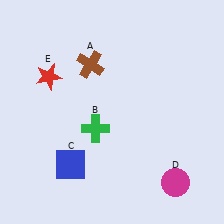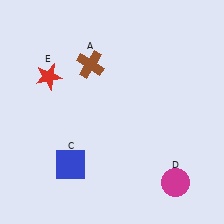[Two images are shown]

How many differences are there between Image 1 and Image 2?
There is 1 difference between the two images.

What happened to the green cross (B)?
The green cross (B) was removed in Image 2. It was in the bottom-left area of Image 1.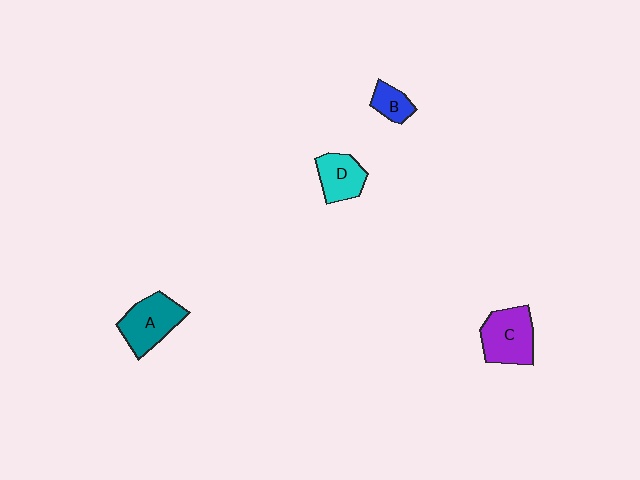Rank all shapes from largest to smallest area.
From largest to smallest: C (purple), A (teal), D (cyan), B (blue).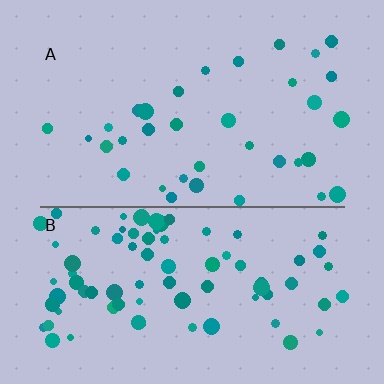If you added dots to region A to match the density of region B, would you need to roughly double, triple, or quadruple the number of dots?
Approximately double.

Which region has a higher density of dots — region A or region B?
B (the bottom).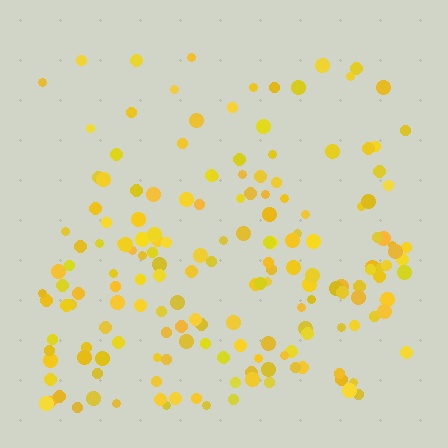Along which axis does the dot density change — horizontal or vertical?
Vertical.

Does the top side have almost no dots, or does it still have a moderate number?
Still a moderate number, just noticeably fewer than the bottom.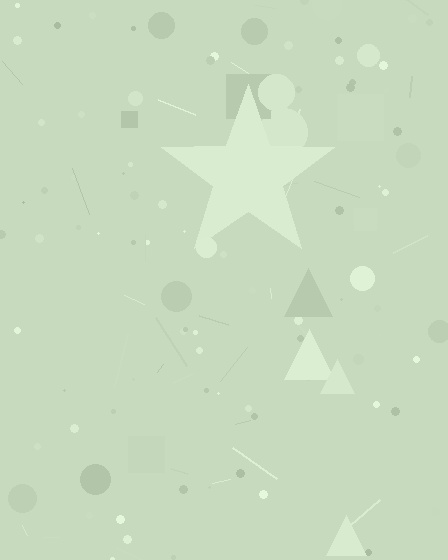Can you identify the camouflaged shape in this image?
The camouflaged shape is a star.